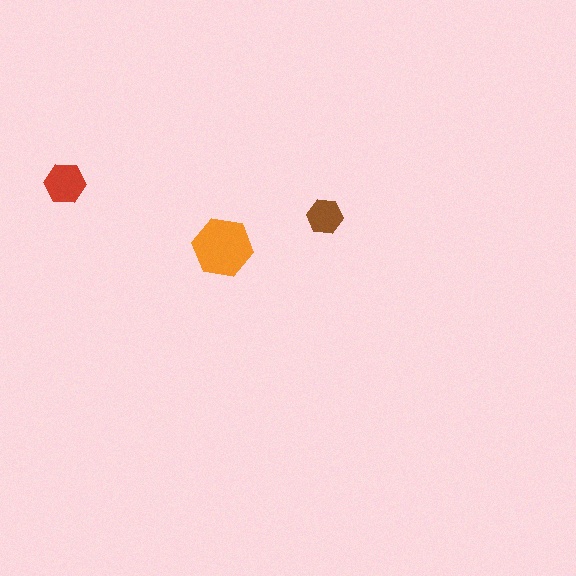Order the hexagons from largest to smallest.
the orange one, the red one, the brown one.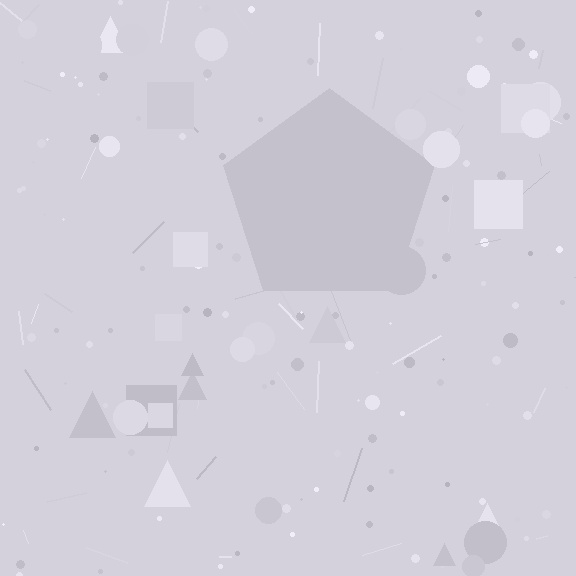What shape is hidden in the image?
A pentagon is hidden in the image.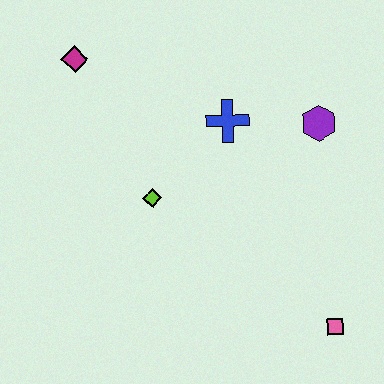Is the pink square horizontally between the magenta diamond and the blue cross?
No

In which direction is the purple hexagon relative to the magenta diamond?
The purple hexagon is to the right of the magenta diamond.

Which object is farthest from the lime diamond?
The pink square is farthest from the lime diamond.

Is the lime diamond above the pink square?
Yes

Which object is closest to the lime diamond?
The blue cross is closest to the lime diamond.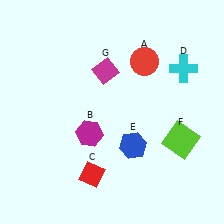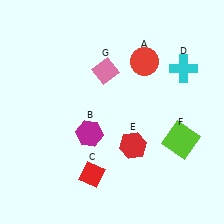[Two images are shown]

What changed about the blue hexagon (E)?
In Image 1, E is blue. In Image 2, it changed to red.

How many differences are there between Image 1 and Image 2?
There are 2 differences between the two images.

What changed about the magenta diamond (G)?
In Image 1, G is magenta. In Image 2, it changed to pink.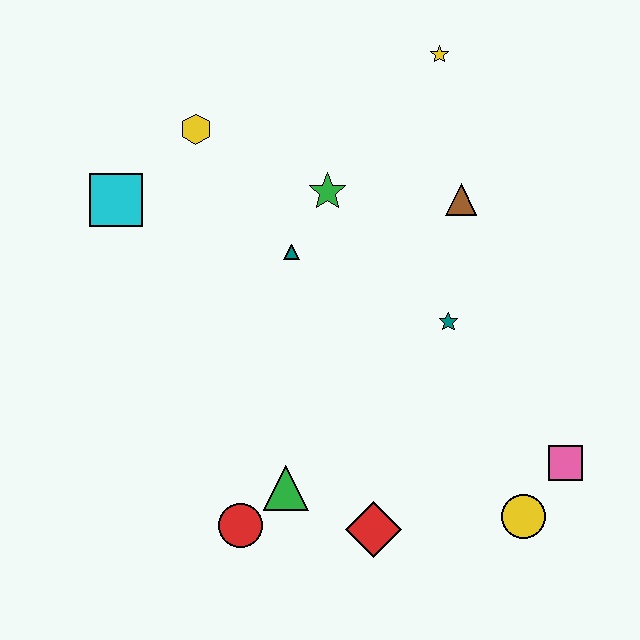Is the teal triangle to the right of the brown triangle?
No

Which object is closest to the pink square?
The yellow circle is closest to the pink square.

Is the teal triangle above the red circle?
Yes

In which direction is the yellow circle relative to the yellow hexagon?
The yellow circle is below the yellow hexagon.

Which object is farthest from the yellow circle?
The cyan square is farthest from the yellow circle.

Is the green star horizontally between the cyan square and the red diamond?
Yes